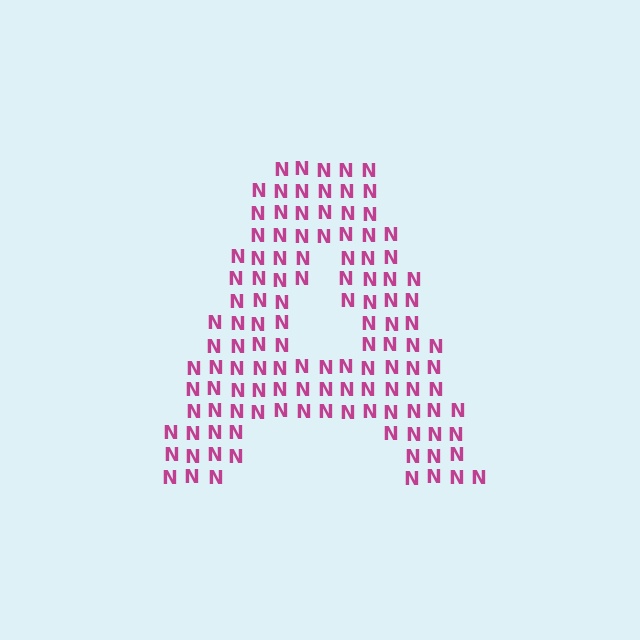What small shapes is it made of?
It is made of small letter N's.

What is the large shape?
The large shape is the letter A.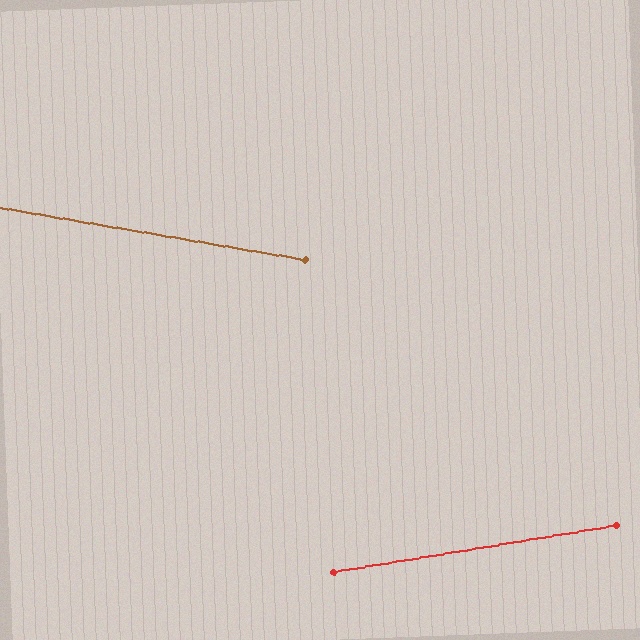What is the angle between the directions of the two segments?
Approximately 19 degrees.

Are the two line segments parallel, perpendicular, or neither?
Neither parallel nor perpendicular — they differ by about 19°.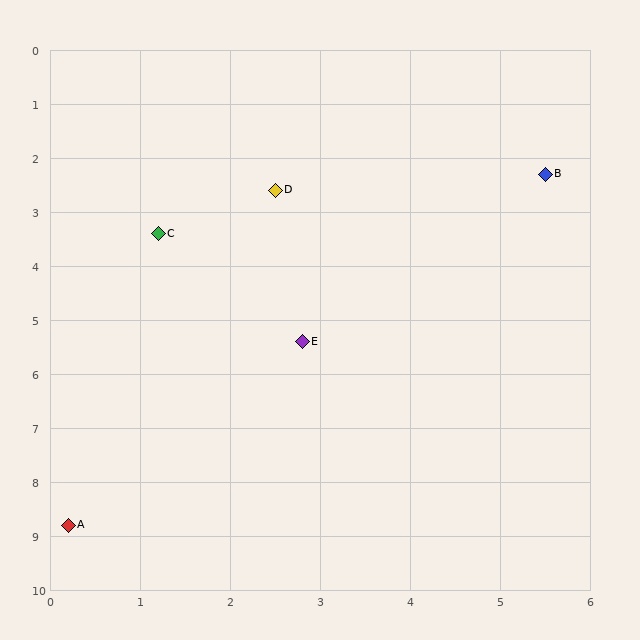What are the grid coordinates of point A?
Point A is at approximately (0.2, 8.8).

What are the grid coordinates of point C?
Point C is at approximately (1.2, 3.4).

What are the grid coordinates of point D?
Point D is at approximately (2.5, 2.6).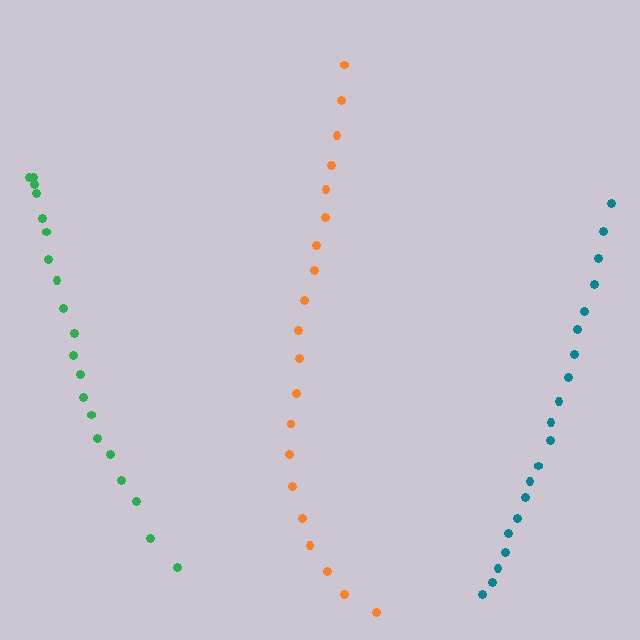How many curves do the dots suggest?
There are 3 distinct paths.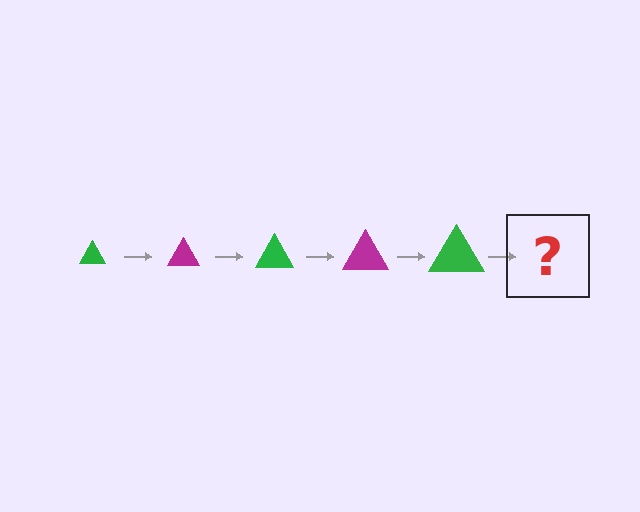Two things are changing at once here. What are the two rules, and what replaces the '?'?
The two rules are that the triangle grows larger each step and the color cycles through green and magenta. The '?' should be a magenta triangle, larger than the previous one.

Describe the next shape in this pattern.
It should be a magenta triangle, larger than the previous one.